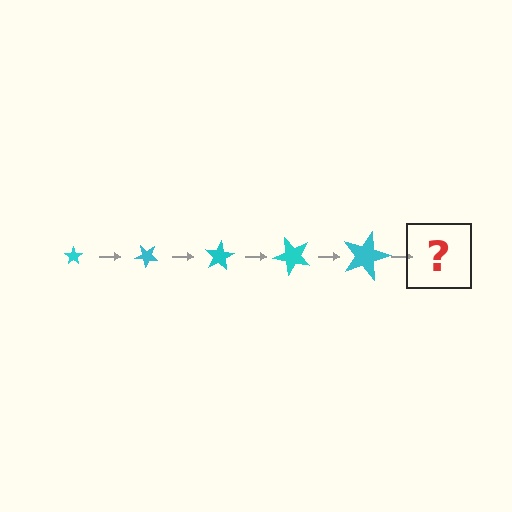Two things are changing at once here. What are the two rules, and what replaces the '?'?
The two rules are that the star grows larger each step and it rotates 40 degrees each step. The '?' should be a star, larger than the previous one and rotated 200 degrees from the start.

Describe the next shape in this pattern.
It should be a star, larger than the previous one and rotated 200 degrees from the start.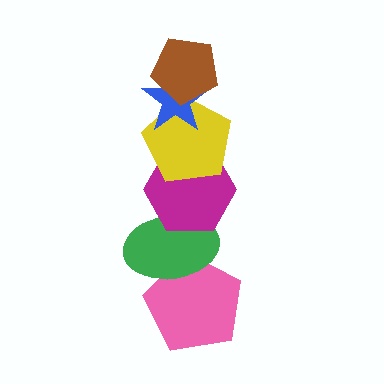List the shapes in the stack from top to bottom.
From top to bottom: the brown pentagon, the blue star, the yellow pentagon, the magenta hexagon, the green ellipse, the pink pentagon.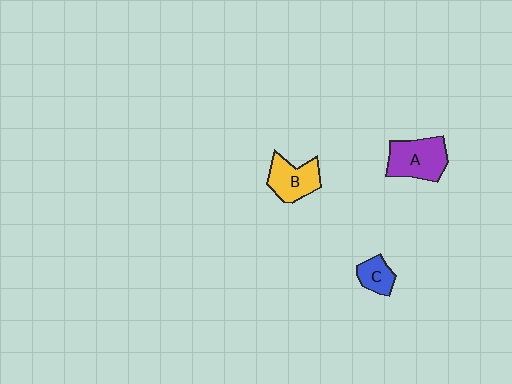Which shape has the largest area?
Shape A (purple).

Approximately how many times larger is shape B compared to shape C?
Approximately 1.7 times.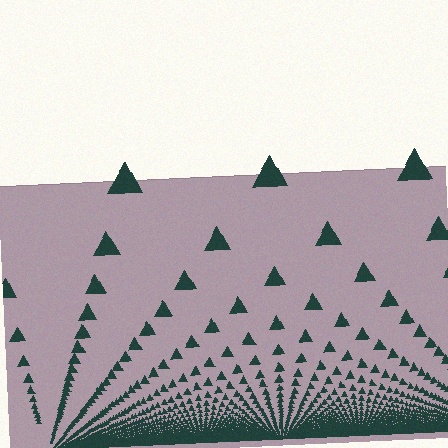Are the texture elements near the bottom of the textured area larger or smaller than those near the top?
Smaller. The gradient is inverted — elements near the bottom are smaller and denser.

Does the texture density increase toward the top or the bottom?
Density increases toward the bottom.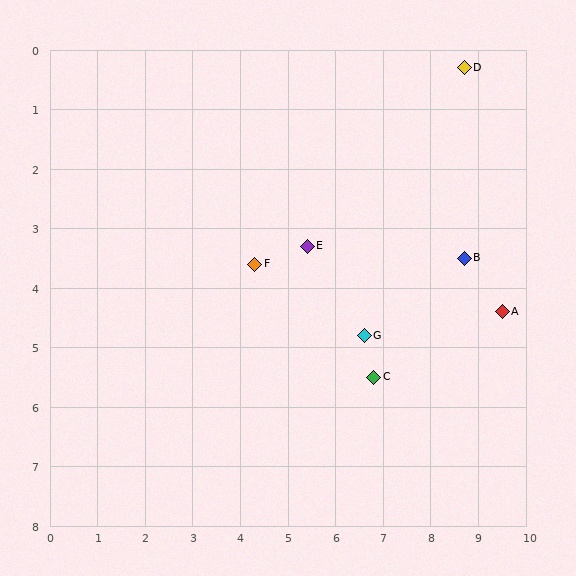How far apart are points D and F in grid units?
Points D and F are about 5.5 grid units apart.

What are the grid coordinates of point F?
Point F is at approximately (4.3, 3.6).